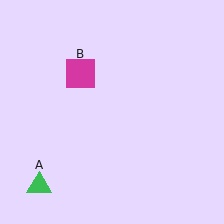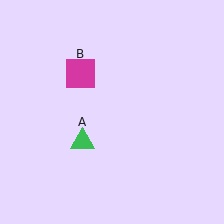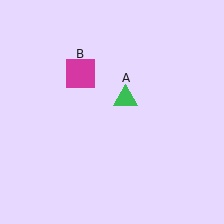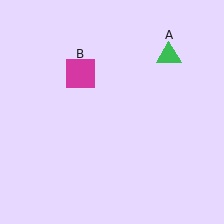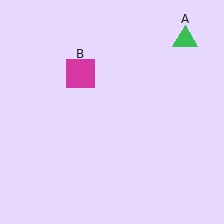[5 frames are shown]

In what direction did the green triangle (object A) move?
The green triangle (object A) moved up and to the right.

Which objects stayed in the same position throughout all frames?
Magenta square (object B) remained stationary.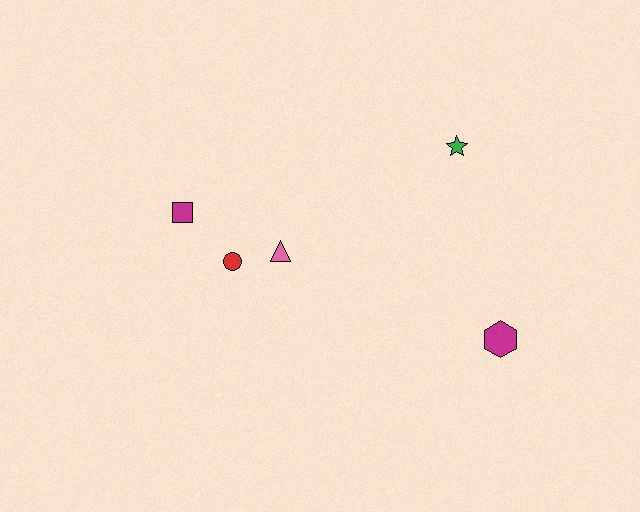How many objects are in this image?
There are 5 objects.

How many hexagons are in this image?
There is 1 hexagon.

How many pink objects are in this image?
There is 1 pink object.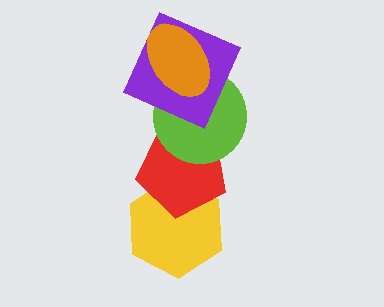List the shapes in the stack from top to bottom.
From top to bottom: the orange ellipse, the purple square, the lime circle, the red pentagon, the yellow hexagon.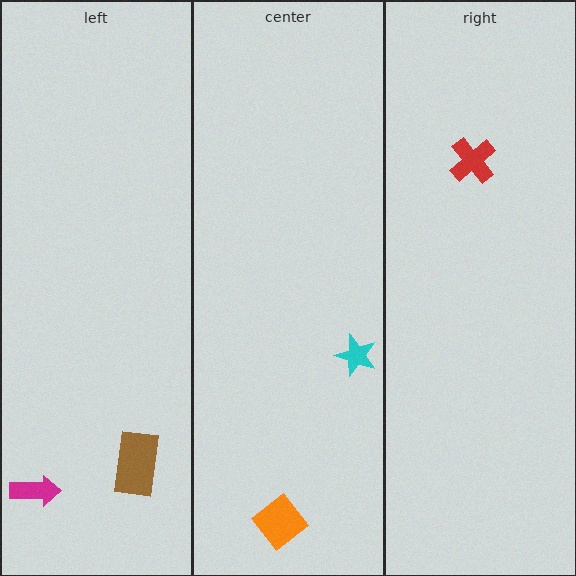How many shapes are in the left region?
2.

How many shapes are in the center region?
2.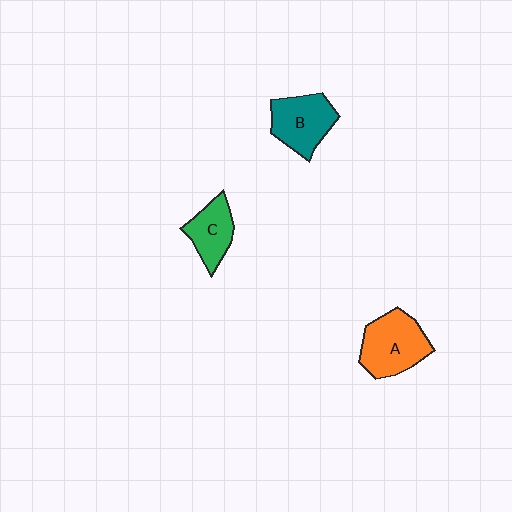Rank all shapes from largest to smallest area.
From largest to smallest: A (orange), B (teal), C (green).